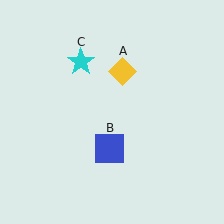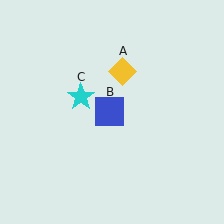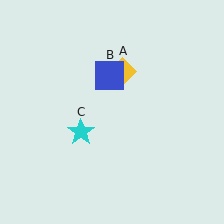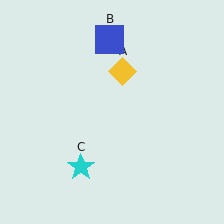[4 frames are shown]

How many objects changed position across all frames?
2 objects changed position: blue square (object B), cyan star (object C).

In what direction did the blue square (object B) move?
The blue square (object B) moved up.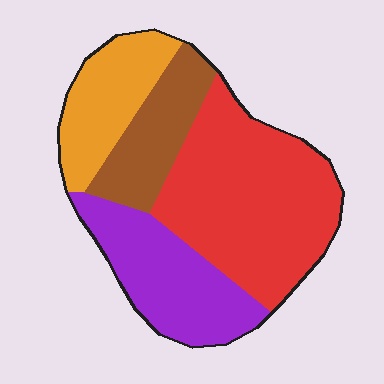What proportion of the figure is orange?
Orange takes up about one sixth (1/6) of the figure.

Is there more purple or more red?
Red.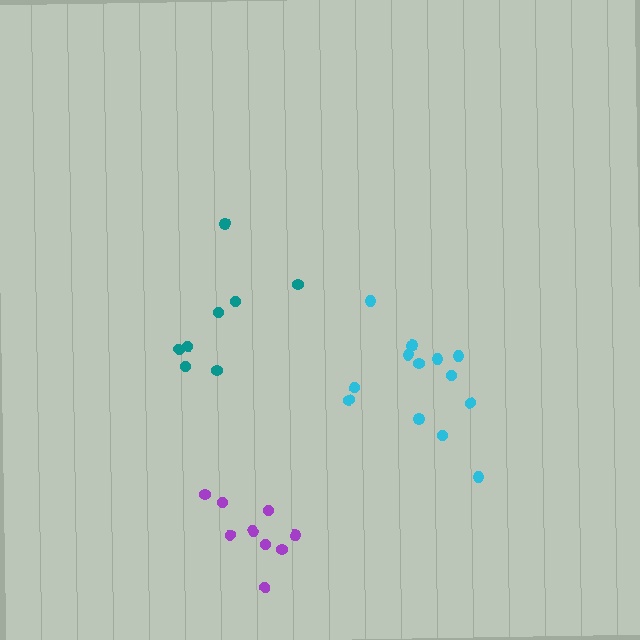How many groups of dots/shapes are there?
There are 3 groups.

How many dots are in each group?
Group 1: 9 dots, Group 2: 13 dots, Group 3: 8 dots (30 total).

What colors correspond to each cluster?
The clusters are colored: purple, cyan, teal.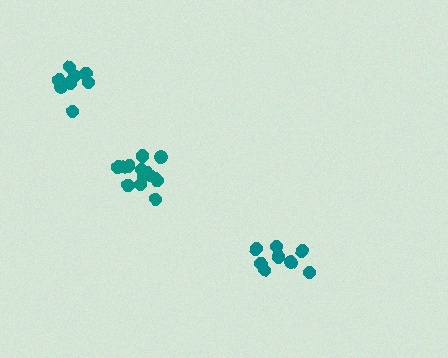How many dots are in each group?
Group 1: 14 dots, Group 2: 8 dots, Group 3: 8 dots (30 total).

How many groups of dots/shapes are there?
There are 3 groups.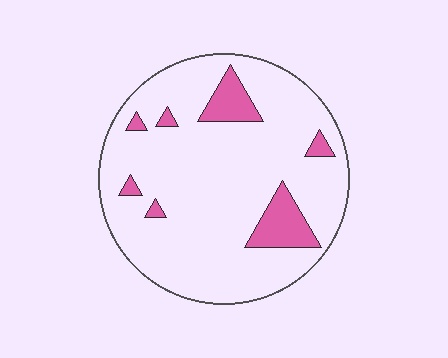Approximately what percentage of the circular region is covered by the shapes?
Approximately 10%.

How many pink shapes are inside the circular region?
7.